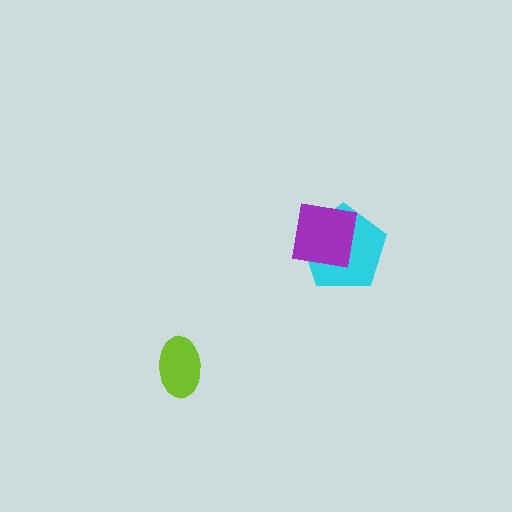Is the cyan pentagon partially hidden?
Yes, it is partially covered by another shape.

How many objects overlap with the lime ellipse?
0 objects overlap with the lime ellipse.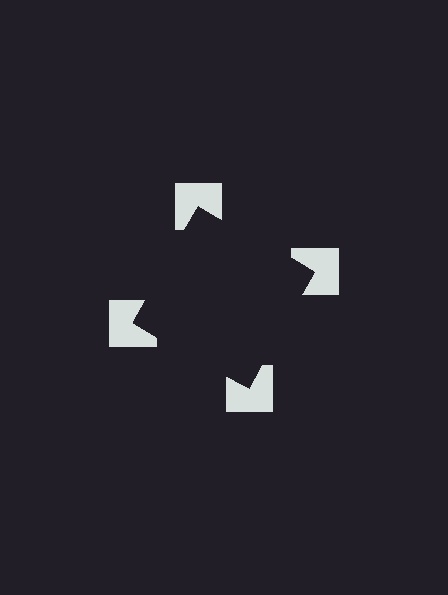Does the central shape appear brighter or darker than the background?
It typically appears slightly darker than the background, even though no actual brightness change is drawn.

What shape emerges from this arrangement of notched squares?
An illusory square — its edges are inferred from the aligned wedge cuts in the notched squares, not physically drawn.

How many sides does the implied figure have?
4 sides.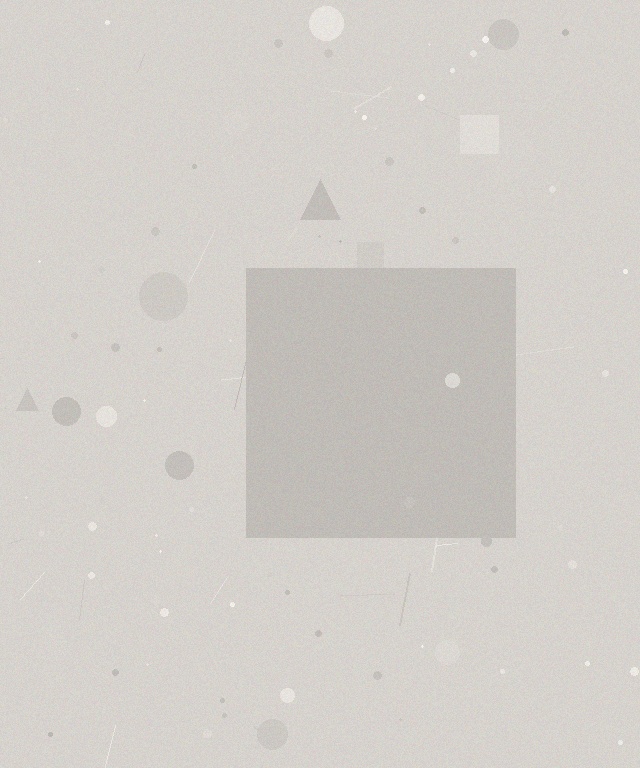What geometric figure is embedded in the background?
A square is embedded in the background.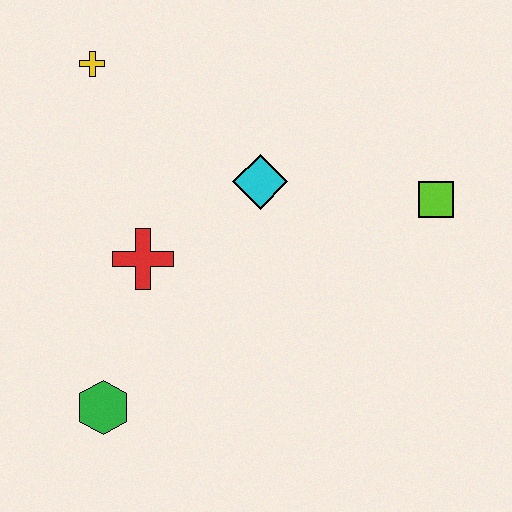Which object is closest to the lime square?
The cyan diamond is closest to the lime square.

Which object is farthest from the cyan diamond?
The green hexagon is farthest from the cyan diamond.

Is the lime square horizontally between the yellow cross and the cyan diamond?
No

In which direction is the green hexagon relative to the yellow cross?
The green hexagon is below the yellow cross.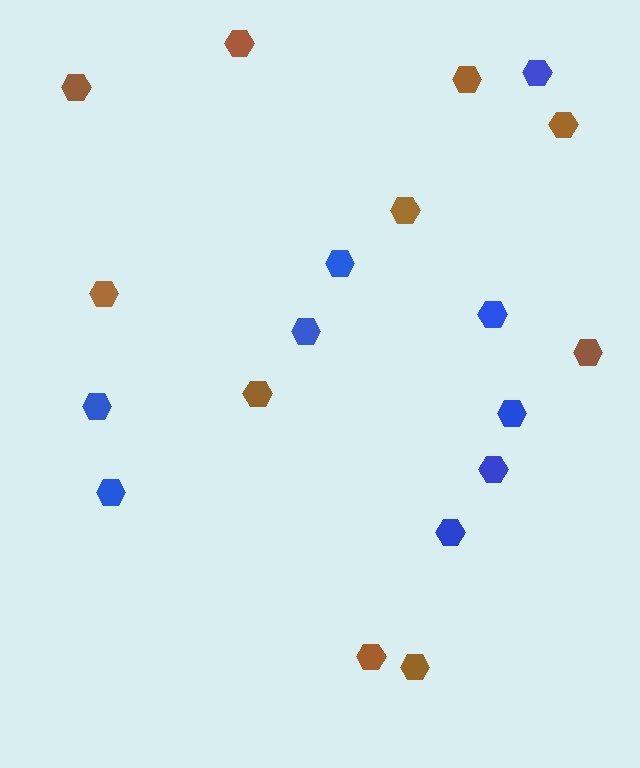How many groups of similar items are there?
There are 2 groups: one group of brown hexagons (10) and one group of blue hexagons (9).